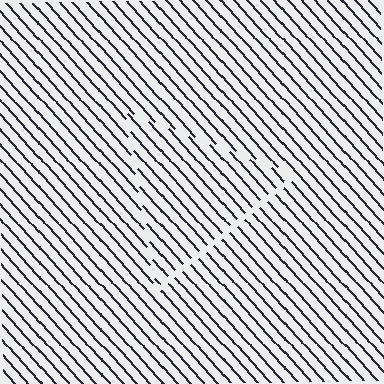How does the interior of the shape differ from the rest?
The interior of the shape contains the same grating, shifted by half a period — the contour is defined by the phase discontinuity where line-ends from the inner and outer gratings abut.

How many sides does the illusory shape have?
3 sides — the line-ends trace a triangle.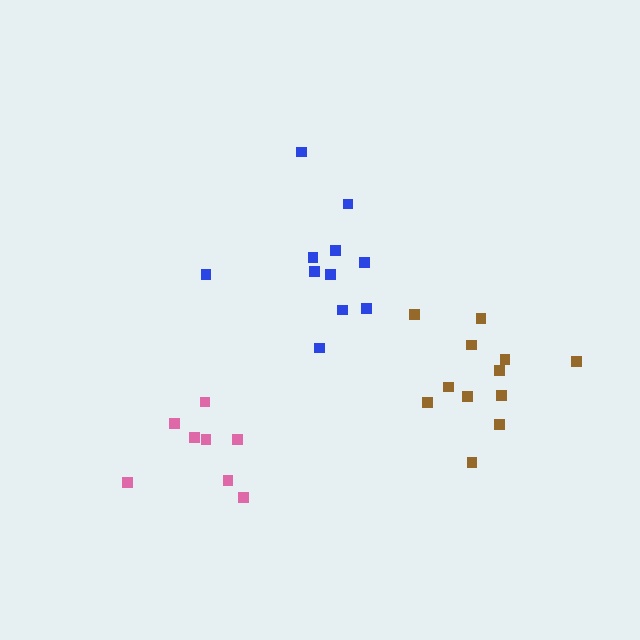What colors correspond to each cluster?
The clusters are colored: pink, blue, brown.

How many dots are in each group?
Group 1: 8 dots, Group 2: 11 dots, Group 3: 12 dots (31 total).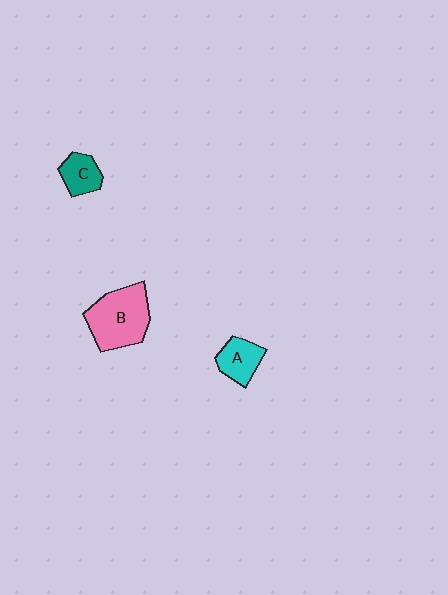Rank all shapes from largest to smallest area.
From largest to smallest: B (pink), A (cyan), C (teal).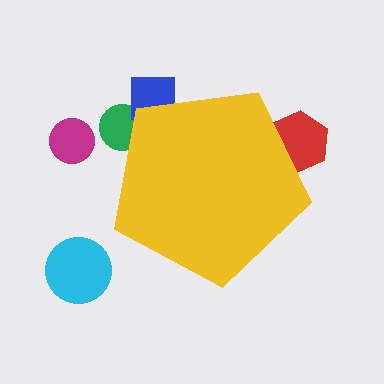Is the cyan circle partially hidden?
No, the cyan circle is fully visible.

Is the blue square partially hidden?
Yes, the blue square is partially hidden behind the yellow pentagon.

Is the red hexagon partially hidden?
Yes, the red hexagon is partially hidden behind the yellow pentagon.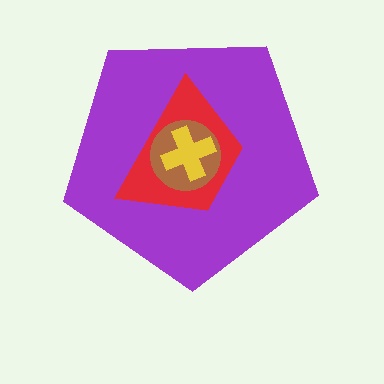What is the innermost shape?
The yellow cross.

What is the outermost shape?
The purple pentagon.